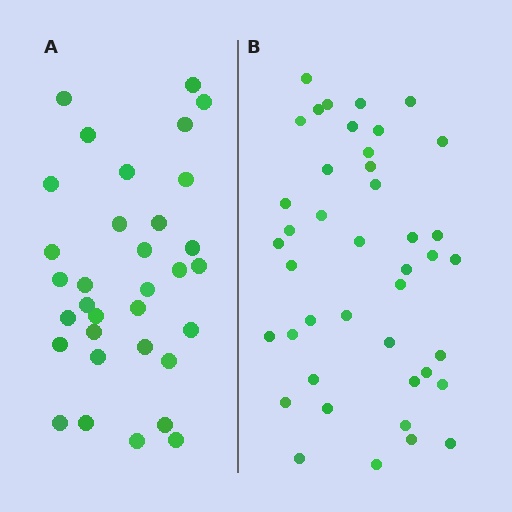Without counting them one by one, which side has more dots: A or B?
Region B (the right region) has more dots.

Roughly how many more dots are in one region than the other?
Region B has roughly 8 or so more dots than region A.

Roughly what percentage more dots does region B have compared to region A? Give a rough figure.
About 25% more.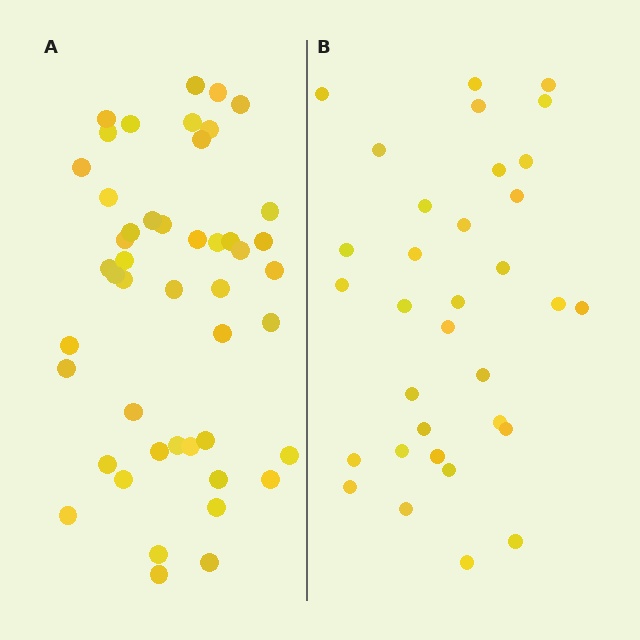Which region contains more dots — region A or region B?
Region A (the left region) has more dots.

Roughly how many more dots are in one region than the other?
Region A has approximately 15 more dots than region B.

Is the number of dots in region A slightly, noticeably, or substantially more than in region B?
Region A has noticeably more, but not dramatically so. The ratio is roughly 1.4 to 1.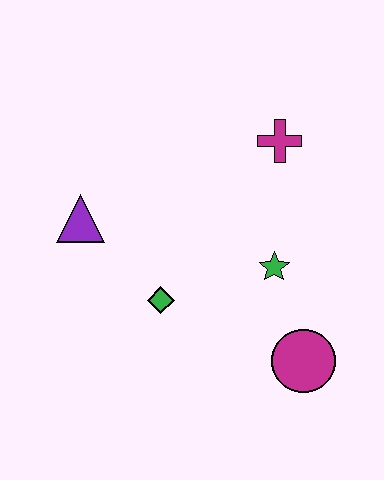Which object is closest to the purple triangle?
The green diamond is closest to the purple triangle.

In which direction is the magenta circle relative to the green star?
The magenta circle is below the green star.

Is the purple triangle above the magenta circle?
Yes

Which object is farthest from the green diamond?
The magenta cross is farthest from the green diamond.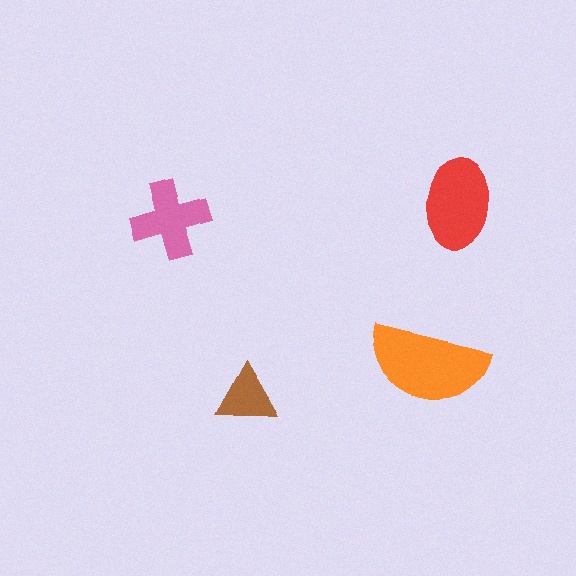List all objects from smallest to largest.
The brown triangle, the pink cross, the red ellipse, the orange semicircle.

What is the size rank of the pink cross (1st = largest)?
3rd.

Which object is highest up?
The red ellipse is topmost.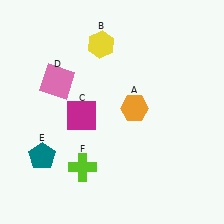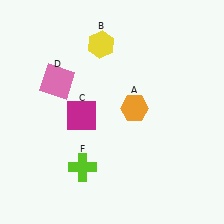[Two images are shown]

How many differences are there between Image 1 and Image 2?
There is 1 difference between the two images.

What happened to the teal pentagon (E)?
The teal pentagon (E) was removed in Image 2. It was in the bottom-left area of Image 1.